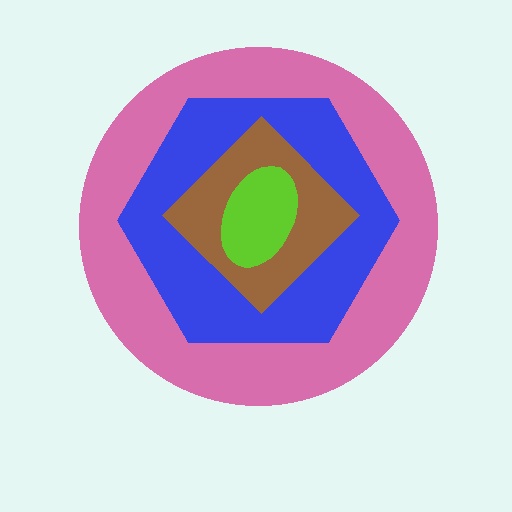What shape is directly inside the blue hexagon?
The brown diamond.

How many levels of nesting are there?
4.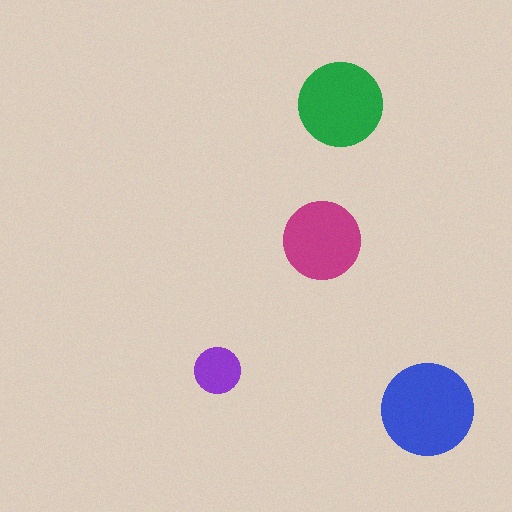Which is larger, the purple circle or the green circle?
The green one.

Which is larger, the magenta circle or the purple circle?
The magenta one.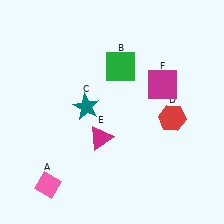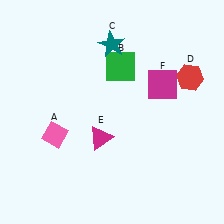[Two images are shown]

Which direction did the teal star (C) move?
The teal star (C) moved up.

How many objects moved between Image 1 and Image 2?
3 objects moved between the two images.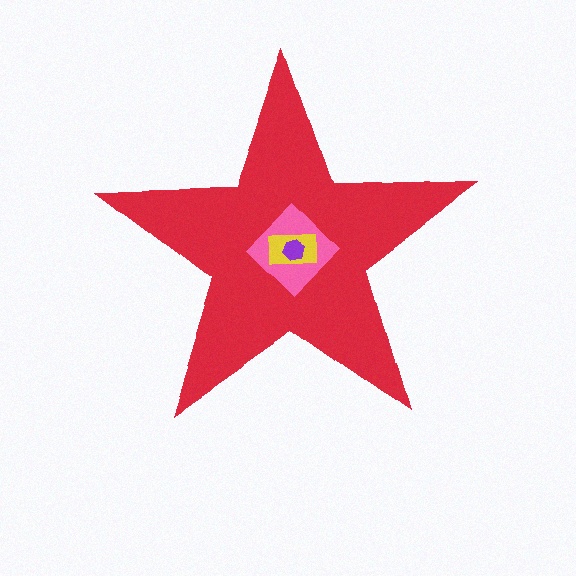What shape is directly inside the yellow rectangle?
The purple hexagon.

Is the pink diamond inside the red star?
Yes.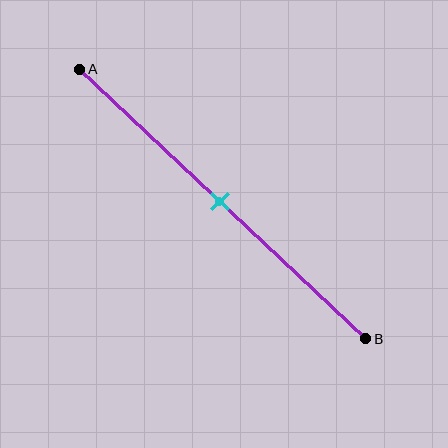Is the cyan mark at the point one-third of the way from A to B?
No, the mark is at about 50% from A, not at the 33% one-third point.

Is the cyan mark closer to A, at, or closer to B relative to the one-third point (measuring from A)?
The cyan mark is closer to point B than the one-third point of segment AB.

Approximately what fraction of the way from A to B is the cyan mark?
The cyan mark is approximately 50% of the way from A to B.